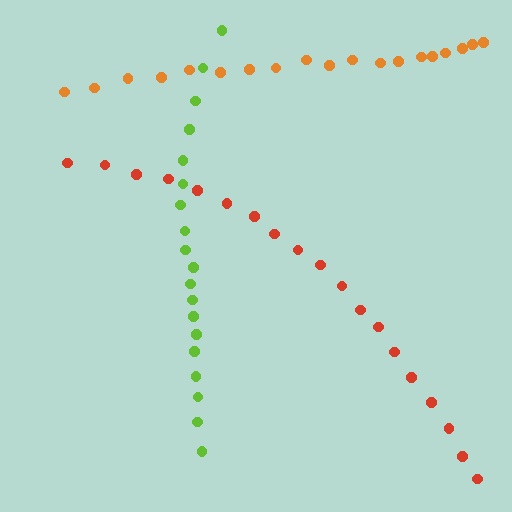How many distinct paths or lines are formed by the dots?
There are 3 distinct paths.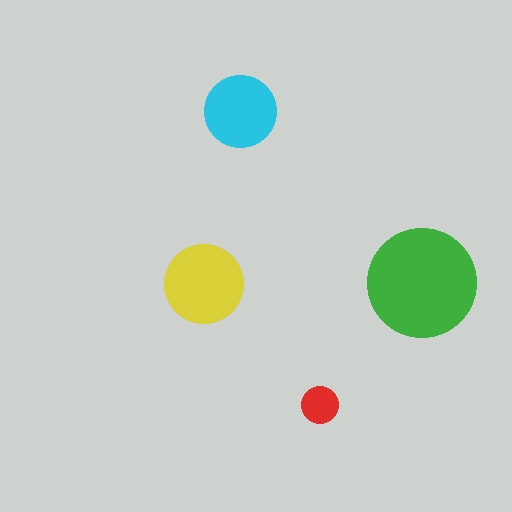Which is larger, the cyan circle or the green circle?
The green one.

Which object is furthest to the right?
The green circle is rightmost.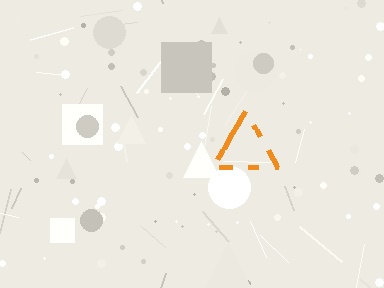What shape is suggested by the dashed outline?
The dashed outline suggests a triangle.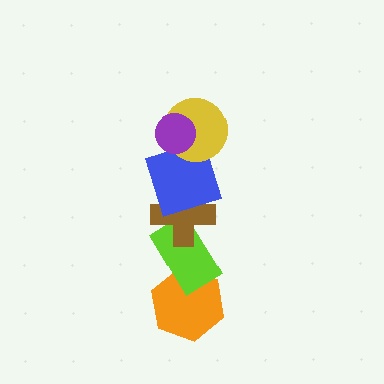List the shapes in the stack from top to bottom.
From top to bottom: the purple circle, the yellow circle, the blue square, the brown cross, the lime rectangle, the orange hexagon.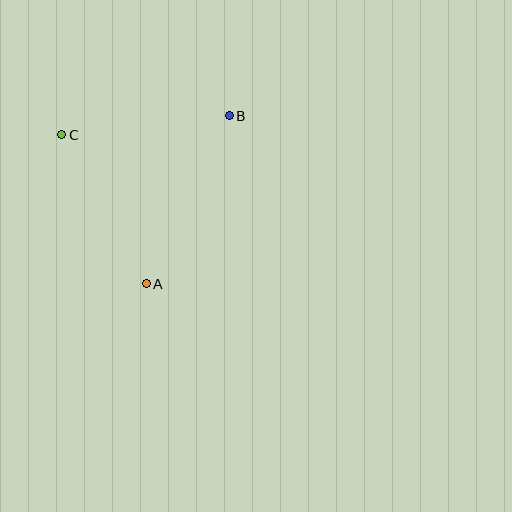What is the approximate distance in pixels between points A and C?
The distance between A and C is approximately 171 pixels.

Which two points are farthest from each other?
Points A and B are farthest from each other.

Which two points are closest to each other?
Points B and C are closest to each other.